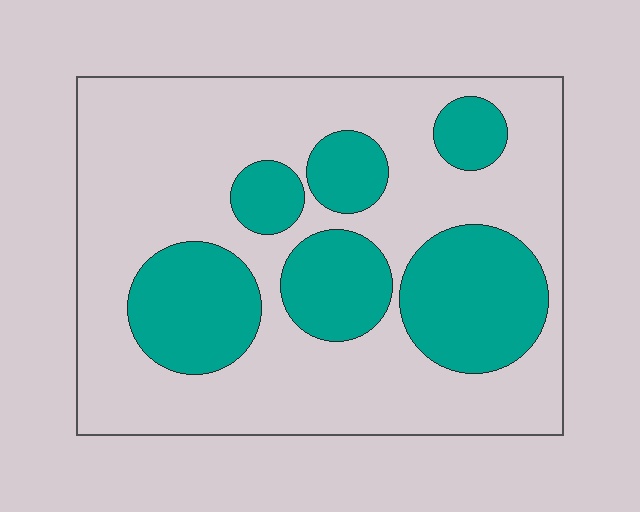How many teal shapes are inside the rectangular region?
6.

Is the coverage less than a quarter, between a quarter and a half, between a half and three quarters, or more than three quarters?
Between a quarter and a half.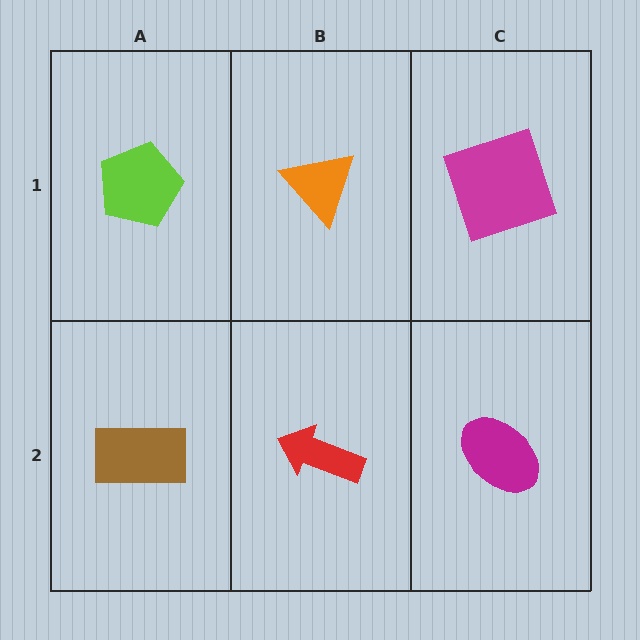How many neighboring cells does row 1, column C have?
2.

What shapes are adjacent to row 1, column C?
A magenta ellipse (row 2, column C), an orange triangle (row 1, column B).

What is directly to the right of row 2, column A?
A red arrow.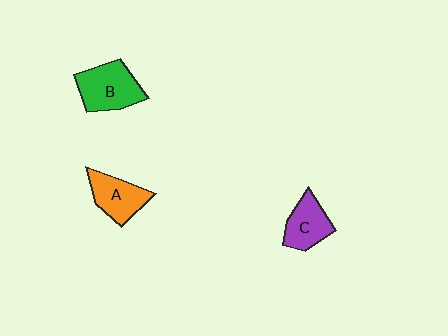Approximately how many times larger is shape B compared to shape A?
Approximately 1.2 times.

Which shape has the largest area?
Shape B (green).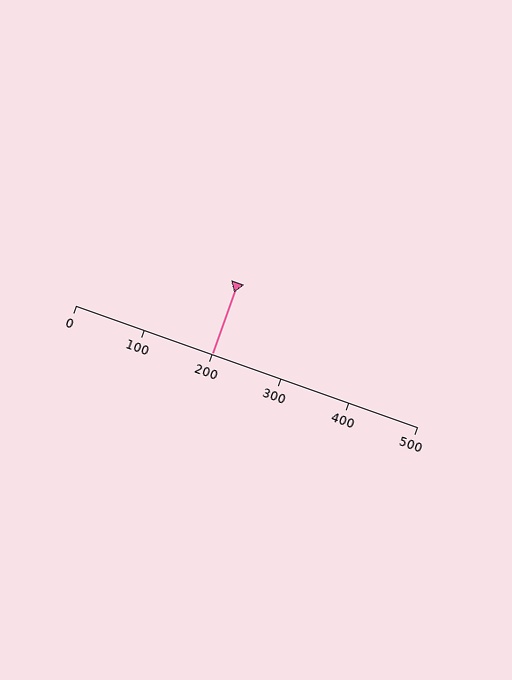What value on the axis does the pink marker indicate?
The marker indicates approximately 200.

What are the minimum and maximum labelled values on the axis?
The axis runs from 0 to 500.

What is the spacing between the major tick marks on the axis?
The major ticks are spaced 100 apart.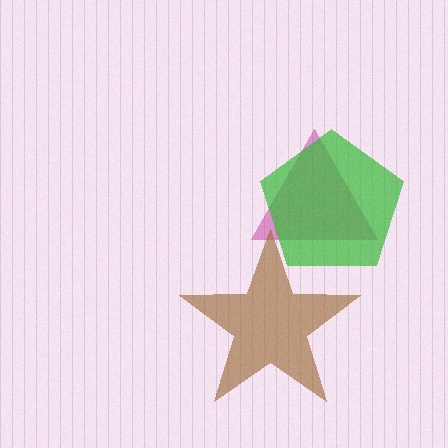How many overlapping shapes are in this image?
There are 3 overlapping shapes in the image.